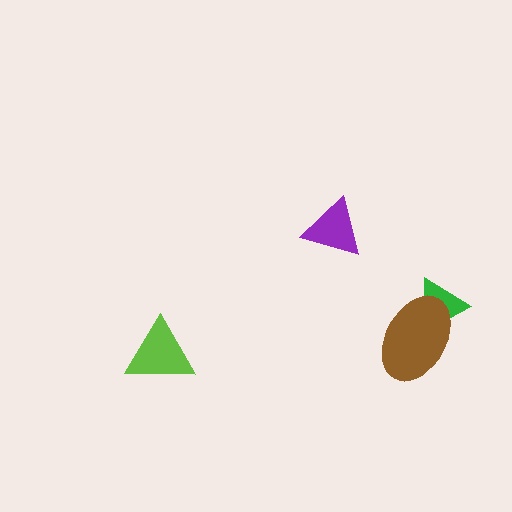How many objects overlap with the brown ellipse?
1 object overlaps with the brown ellipse.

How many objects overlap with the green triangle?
1 object overlaps with the green triangle.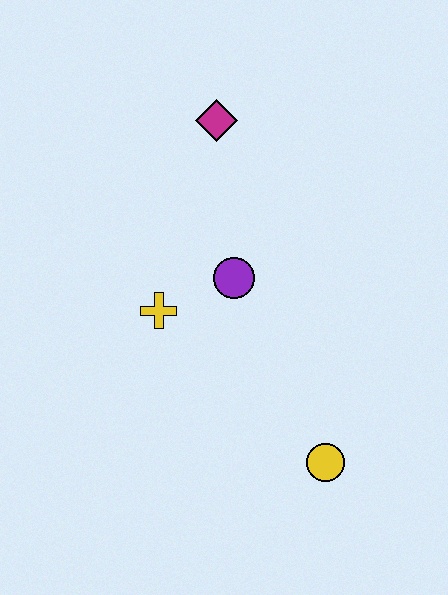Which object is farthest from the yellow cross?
The yellow circle is farthest from the yellow cross.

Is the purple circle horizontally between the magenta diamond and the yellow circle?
Yes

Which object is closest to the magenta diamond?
The purple circle is closest to the magenta diamond.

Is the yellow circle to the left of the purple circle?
No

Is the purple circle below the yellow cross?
No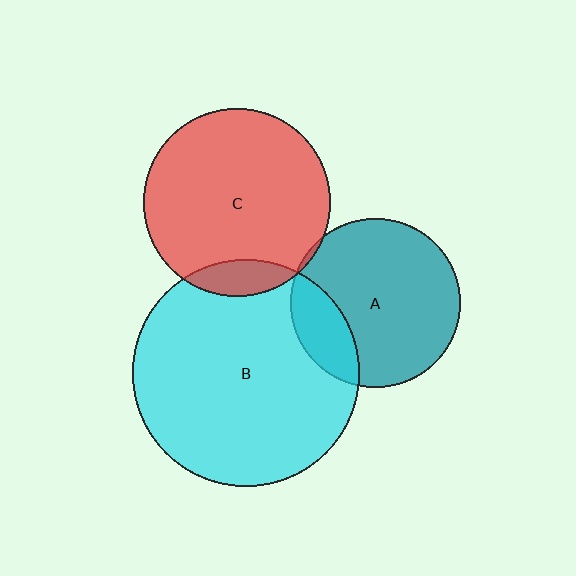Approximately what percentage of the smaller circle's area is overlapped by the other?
Approximately 5%.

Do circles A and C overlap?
Yes.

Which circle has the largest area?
Circle B (cyan).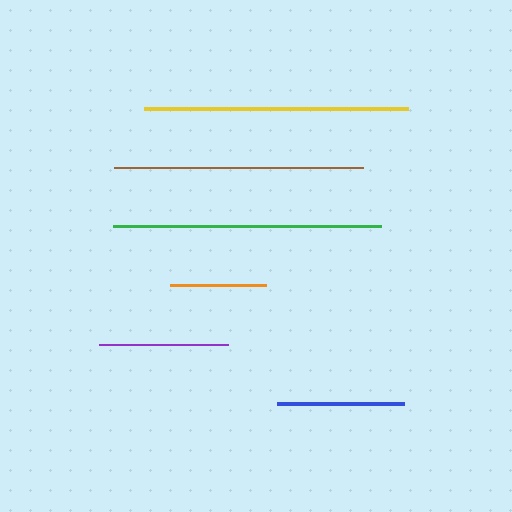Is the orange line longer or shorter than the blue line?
The blue line is longer than the orange line.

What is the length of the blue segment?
The blue segment is approximately 128 pixels long.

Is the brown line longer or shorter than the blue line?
The brown line is longer than the blue line.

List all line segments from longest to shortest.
From longest to shortest: green, yellow, brown, purple, blue, orange.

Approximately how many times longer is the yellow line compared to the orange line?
The yellow line is approximately 2.8 times the length of the orange line.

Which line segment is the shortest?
The orange line is the shortest at approximately 95 pixels.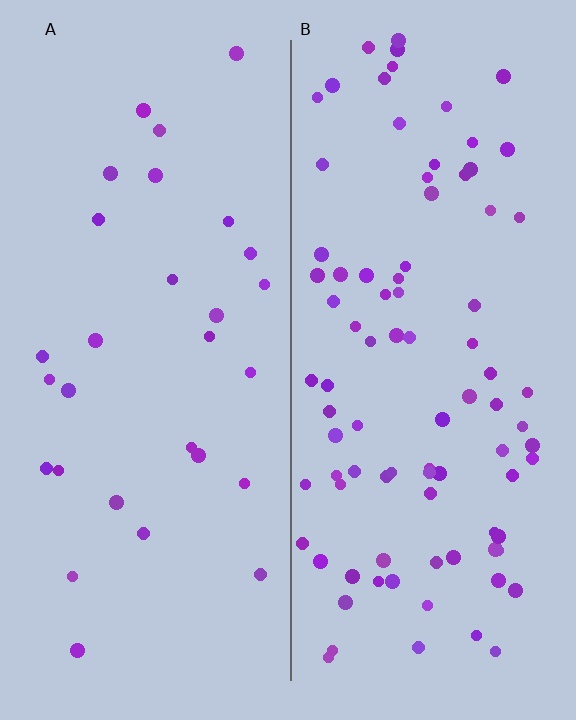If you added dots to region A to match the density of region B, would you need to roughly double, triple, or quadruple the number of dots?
Approximately triple.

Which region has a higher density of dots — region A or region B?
B (the right).